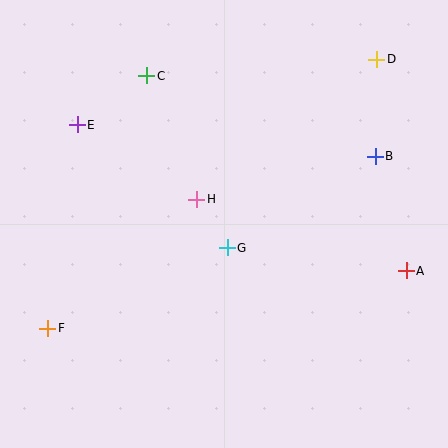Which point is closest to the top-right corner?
Point D is closest to the top-right corner.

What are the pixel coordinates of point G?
Point G is at (227, 248).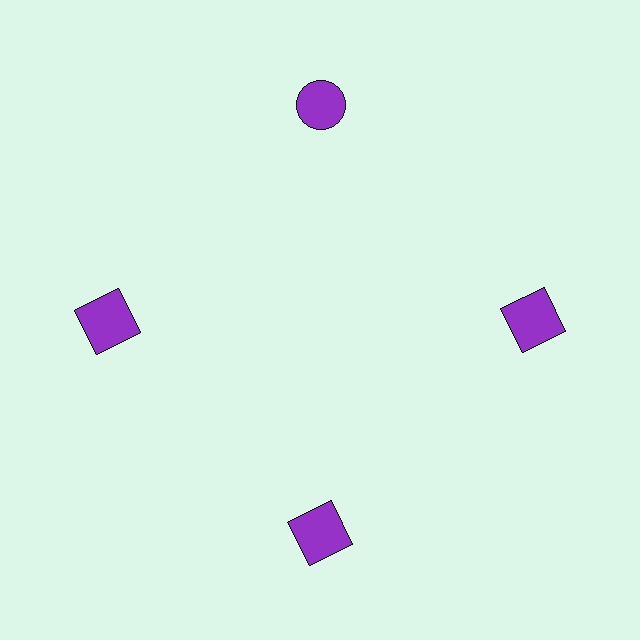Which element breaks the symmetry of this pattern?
The purple circle at roughly the 12 o'clock position breaks the symmetry. All other shapes are purple squares.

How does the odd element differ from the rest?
It has a different shape: circle instead of square.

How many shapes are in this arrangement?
There are 4 shapes arranged in a ring pattern.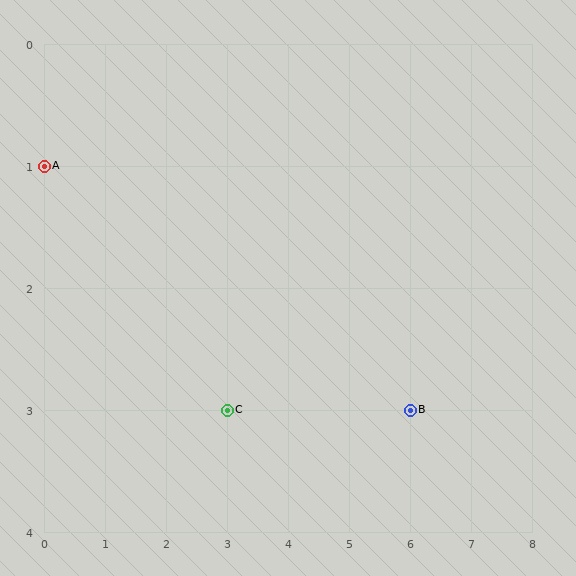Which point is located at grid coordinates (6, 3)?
Point B is at (6, 3).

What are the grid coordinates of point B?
Point B is at grid coordinates (6, 3).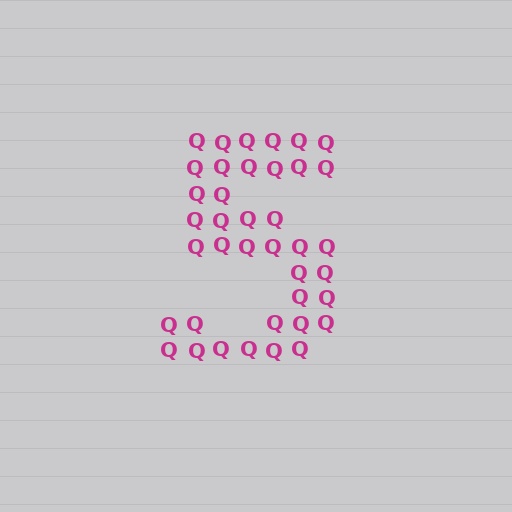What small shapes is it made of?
It is made of small letter Q's.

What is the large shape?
The large shape is the digit 5.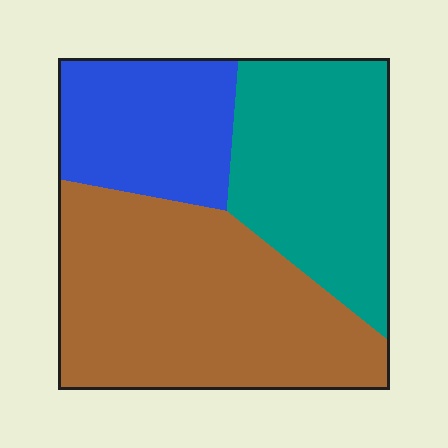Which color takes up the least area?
Blue, at roughly 20%.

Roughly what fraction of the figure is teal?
Teal covers about 30% of the figure.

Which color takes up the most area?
Brown, at roughly 45%.